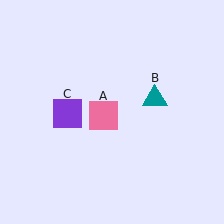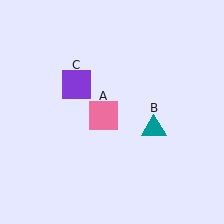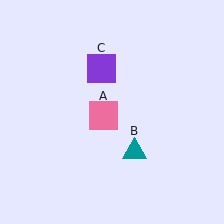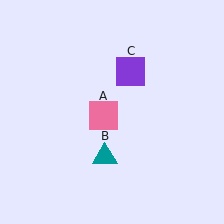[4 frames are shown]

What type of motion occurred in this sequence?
The teal triangle (object B), purple square (object C) rotated clockwise around the center of the scene.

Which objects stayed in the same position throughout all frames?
Pink square (object A) remained stationary.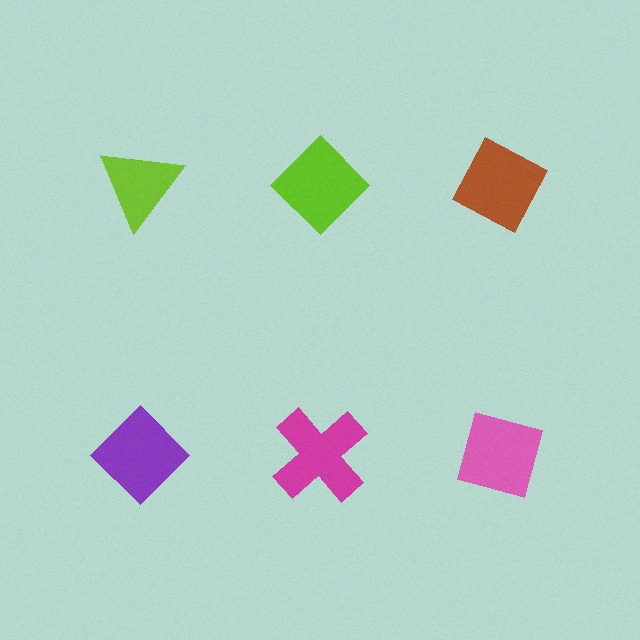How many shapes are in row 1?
3 shapes.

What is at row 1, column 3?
A brown diamond.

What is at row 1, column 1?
A lime triangle.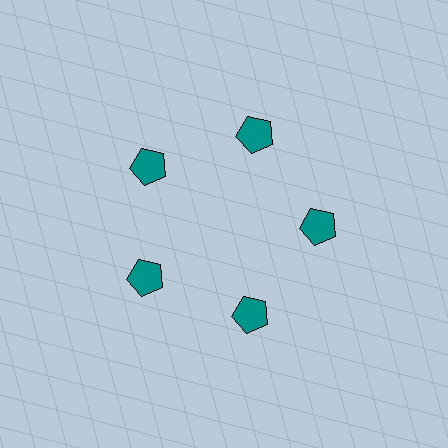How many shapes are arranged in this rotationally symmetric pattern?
There are 5 shapes, arranged in 5 groups of 1.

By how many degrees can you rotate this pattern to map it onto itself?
The pattern maps onto itself every 72 degrees of rotation.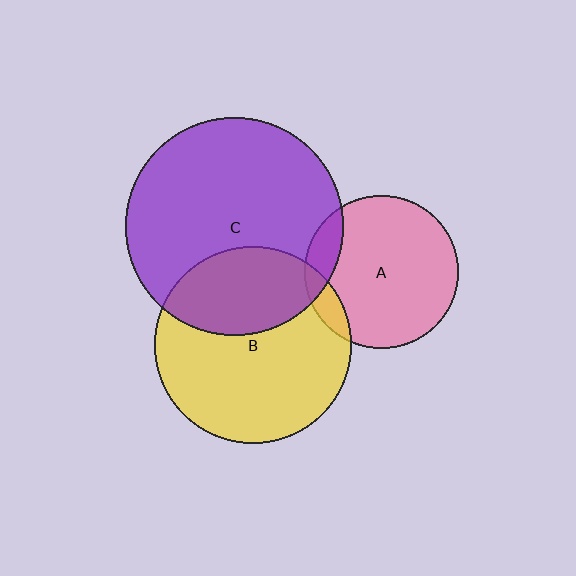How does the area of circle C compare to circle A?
Approximately 2.0 times.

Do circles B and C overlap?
Yes.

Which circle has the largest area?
Circle C (purple).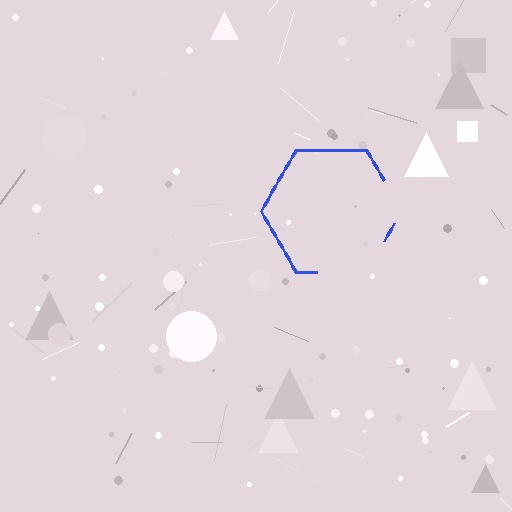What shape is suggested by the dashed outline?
The dashed outline suggests a hexagon.